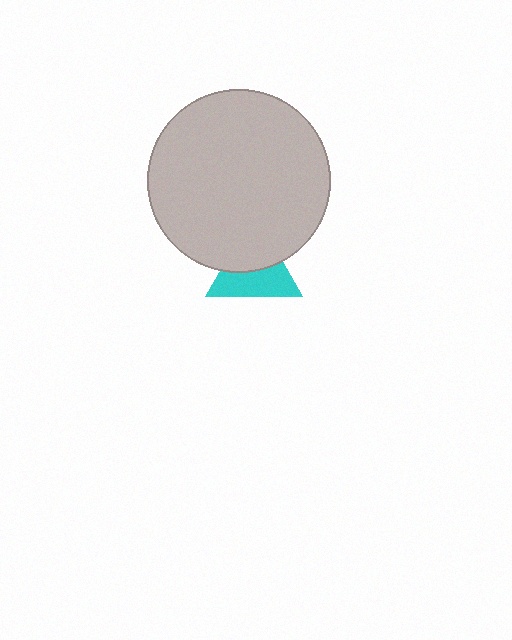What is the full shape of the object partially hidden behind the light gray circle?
The partially hidden object is a cyan triangle.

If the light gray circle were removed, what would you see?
You would see the complete cyan triangle.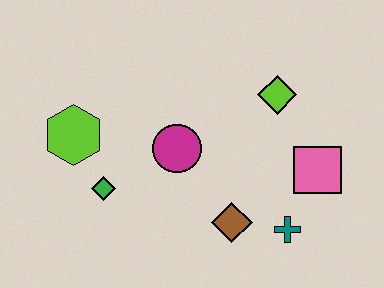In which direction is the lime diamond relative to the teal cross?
The lime diamond is above the teal cross.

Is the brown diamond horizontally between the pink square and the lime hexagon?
Yes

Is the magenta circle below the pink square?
No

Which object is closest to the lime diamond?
The pink square is closest to the lime diamond.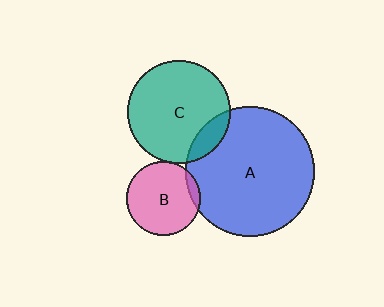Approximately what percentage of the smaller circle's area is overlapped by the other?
Approximately 10%.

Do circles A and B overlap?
Yes.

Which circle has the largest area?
Circle A (blue).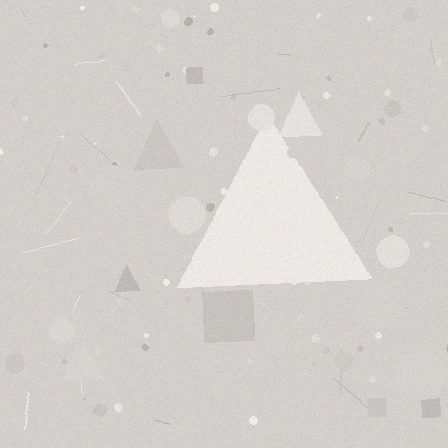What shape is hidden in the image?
A triangle is hidden in the image.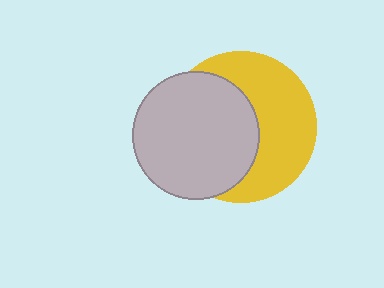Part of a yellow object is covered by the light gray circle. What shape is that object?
It is a circle.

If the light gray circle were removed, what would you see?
You would see the complete yellow circle.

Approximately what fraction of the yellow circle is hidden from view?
Roughly 50% of the yellow circle is hidden behind the light gray circle.